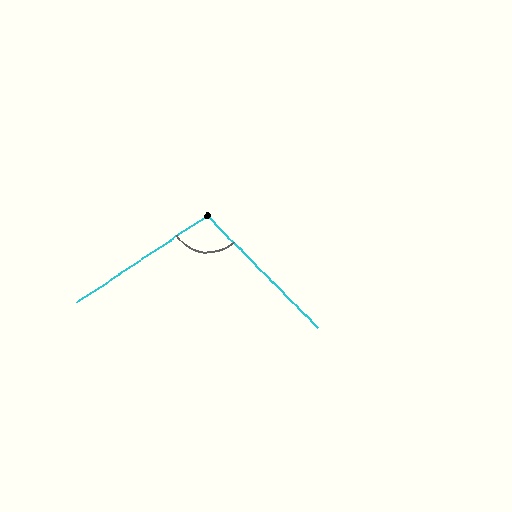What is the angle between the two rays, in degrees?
Approximately 101 degrees.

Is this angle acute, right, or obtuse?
It is obtuse.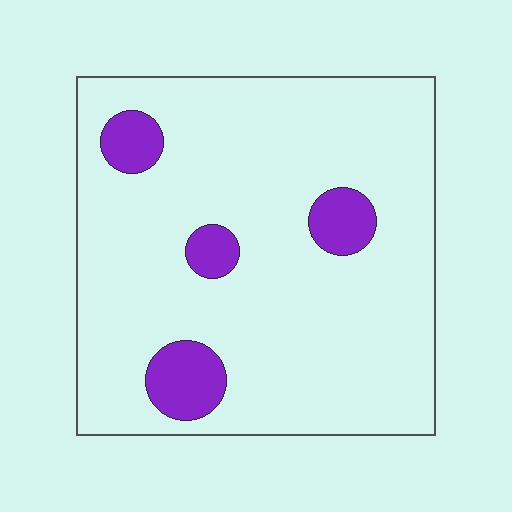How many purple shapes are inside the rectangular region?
4.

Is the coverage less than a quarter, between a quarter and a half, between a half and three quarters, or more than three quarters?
Less than a quarter.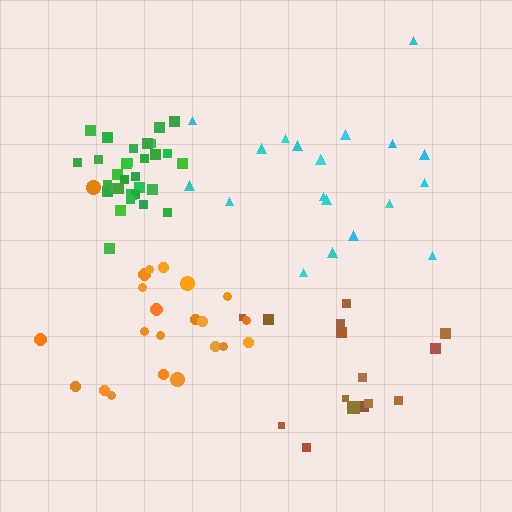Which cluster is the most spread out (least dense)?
Cyan.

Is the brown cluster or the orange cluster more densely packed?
Brown.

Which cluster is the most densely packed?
Green.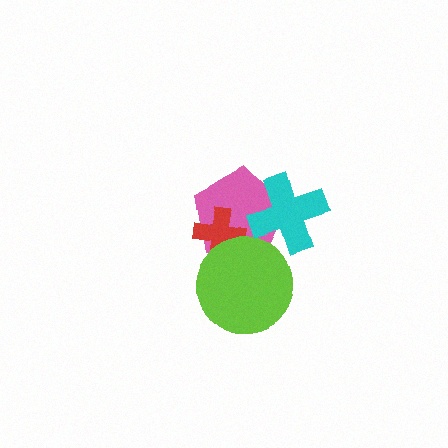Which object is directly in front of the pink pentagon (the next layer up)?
The red cross is directly in front of the pink pentagon.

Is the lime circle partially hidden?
No, no other shape covers it.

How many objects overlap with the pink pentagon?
3 objects overlap with the pink pentagon.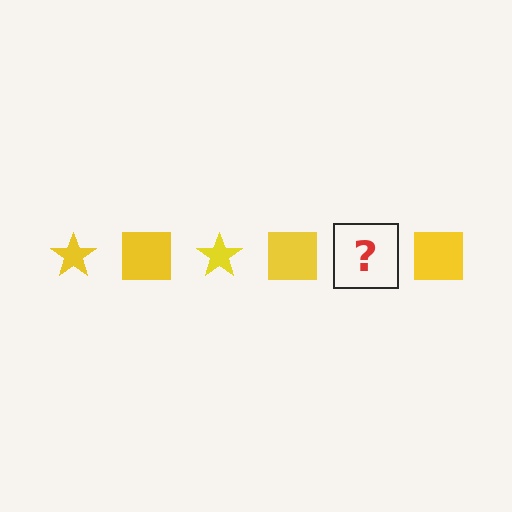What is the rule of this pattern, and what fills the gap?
The rule is that the pattern cycles through star, square shapes in yellow. The gap should be filled with a yellow star.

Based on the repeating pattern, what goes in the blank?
The blank should be a yellow star.